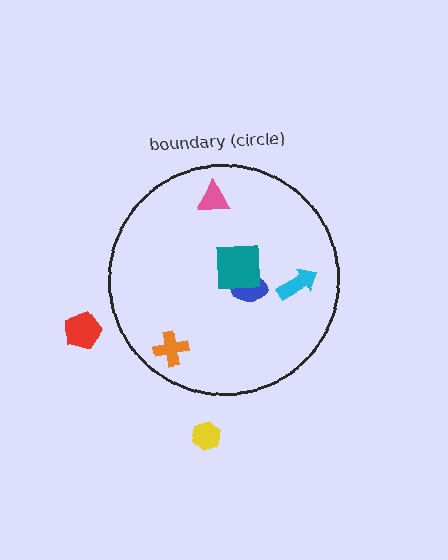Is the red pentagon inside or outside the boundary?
Outside.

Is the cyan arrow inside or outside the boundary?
Inside.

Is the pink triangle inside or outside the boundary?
Inside.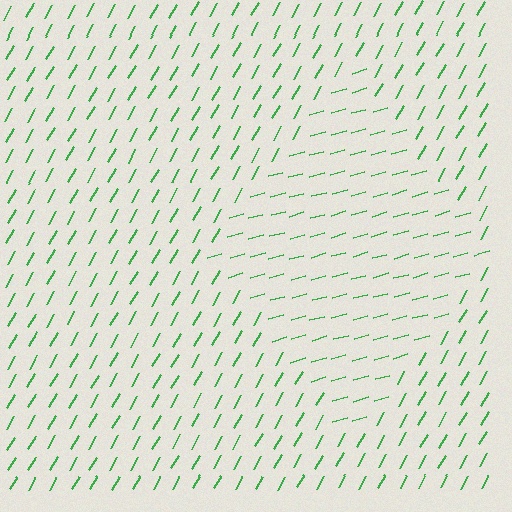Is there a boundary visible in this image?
Yes, there is a texture boundary formed by a change in line orientation.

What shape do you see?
I see a diamond.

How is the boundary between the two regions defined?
The boundary is defined purely by a change in line orientation (approximately 45 degrees difference). All lines are the same color and thickness.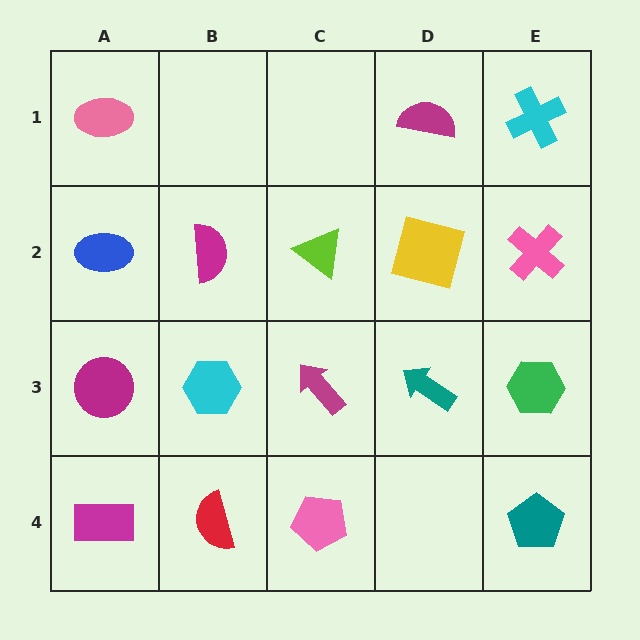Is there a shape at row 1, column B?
No, that cell is empty.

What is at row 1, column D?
A magenta semicircle.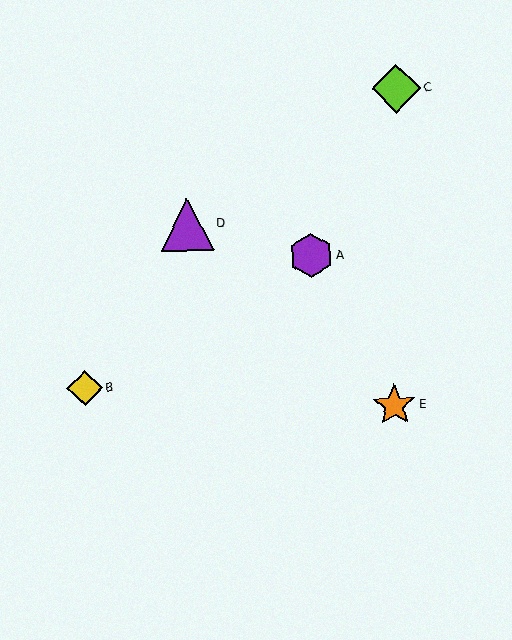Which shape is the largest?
The purple triangle (labeled D) is the largest.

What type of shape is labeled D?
Shape D is a purple triangle.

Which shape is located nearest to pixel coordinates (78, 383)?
The yellow diamond (labeled B) at (85, 388) is nearest to that location.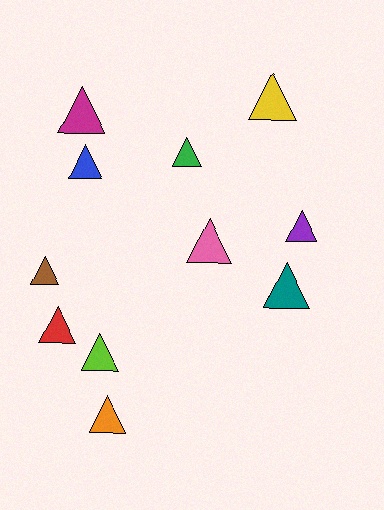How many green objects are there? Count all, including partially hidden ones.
There is 1 green object.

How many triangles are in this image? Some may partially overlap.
There are 11 triangles.